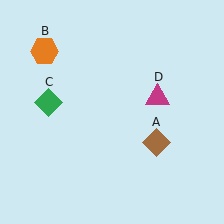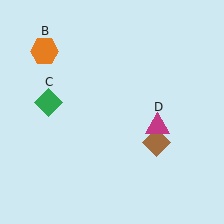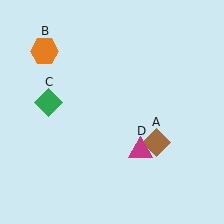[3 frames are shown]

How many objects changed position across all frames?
1 object changed position: magenta triangle (object D).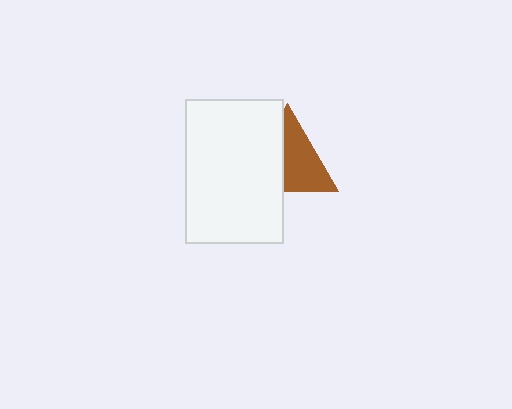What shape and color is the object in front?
The object in front is a white rectangle.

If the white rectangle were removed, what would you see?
You would see the complete brown triangle.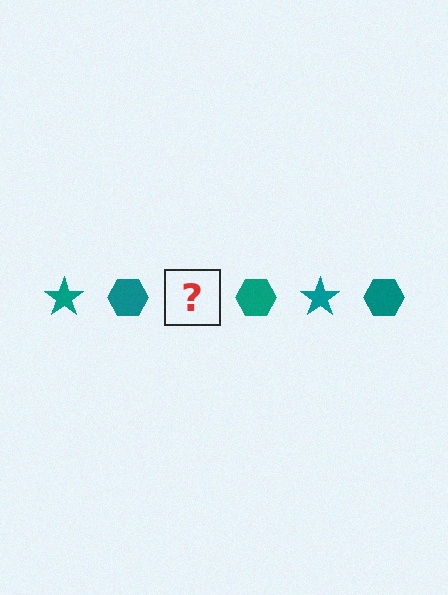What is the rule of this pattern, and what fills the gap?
The rule is that the pattern cycles through star, hexagon shapes in teal. The gap should be filled with a teal star.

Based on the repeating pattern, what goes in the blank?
The blank should be a teal star.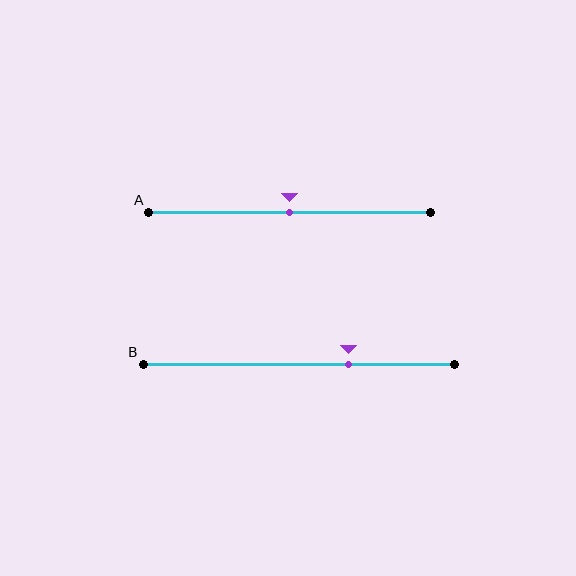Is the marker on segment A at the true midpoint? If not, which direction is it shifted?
Yes, the marker on segment A is at the true midpoint.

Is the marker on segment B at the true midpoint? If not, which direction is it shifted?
No, the marker on segment B is shifted to the right by about 16% of the segment length.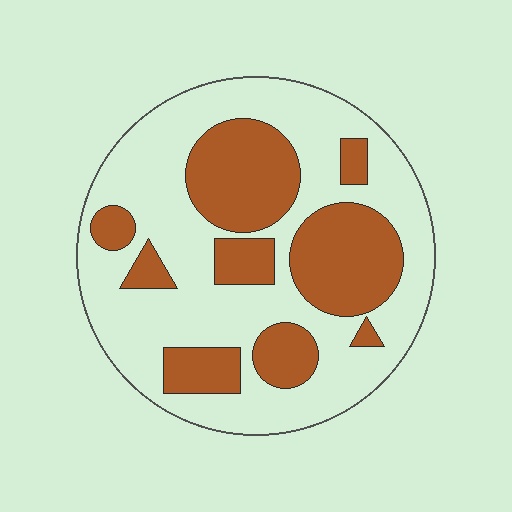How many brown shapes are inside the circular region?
9.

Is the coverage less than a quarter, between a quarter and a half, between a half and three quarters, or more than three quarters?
Between a quarter and a half.